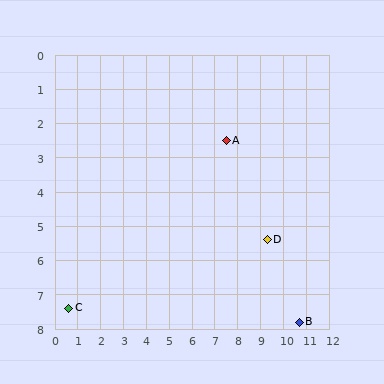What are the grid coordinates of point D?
Point D is at approximately (9.3, 5.4).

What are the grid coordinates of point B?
Point B is at approximately (10.7, 7.8).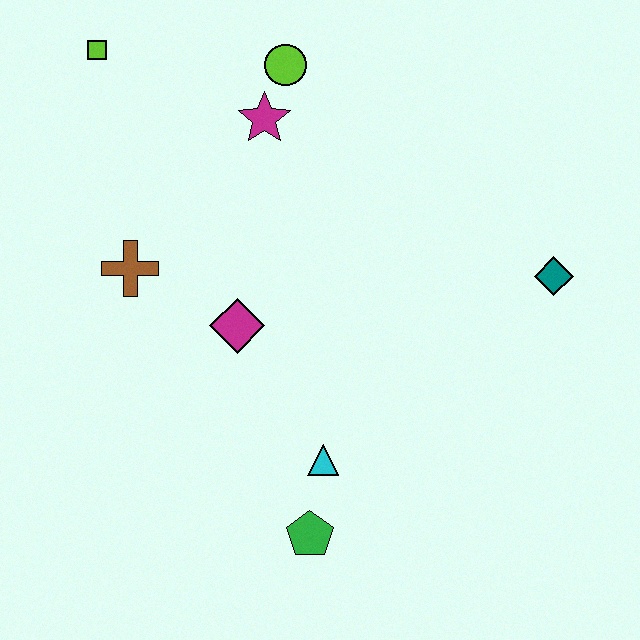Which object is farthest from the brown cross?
The teal diamond is farthest from the brown cross.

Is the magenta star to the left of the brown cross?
No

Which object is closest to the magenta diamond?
The brown cross is closest to the magenta diamond.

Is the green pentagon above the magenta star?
No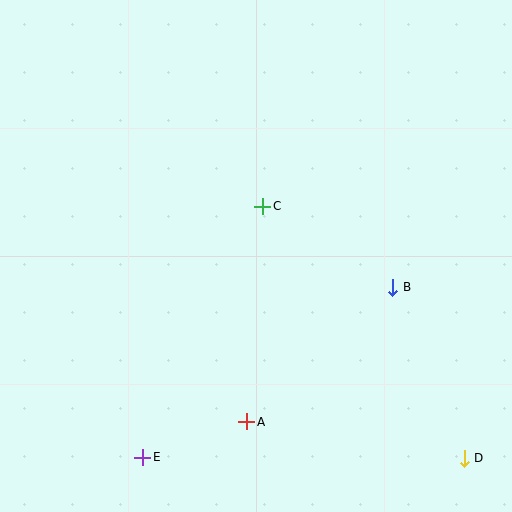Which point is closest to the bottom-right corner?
Point D is closest to the bottom-right corner.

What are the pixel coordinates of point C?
Point C is at (263, 206).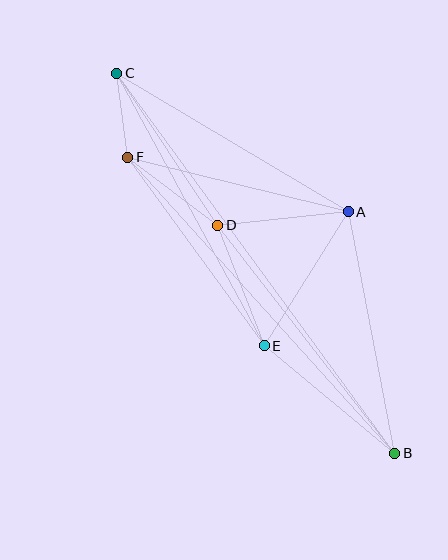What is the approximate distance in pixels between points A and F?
The distance between A and F is approximately 227 pixels.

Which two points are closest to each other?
Points C and F are closest to each other.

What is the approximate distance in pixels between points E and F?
The distance between E and F is approximately 233 pixels.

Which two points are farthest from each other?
Points B and C are farthest from each other.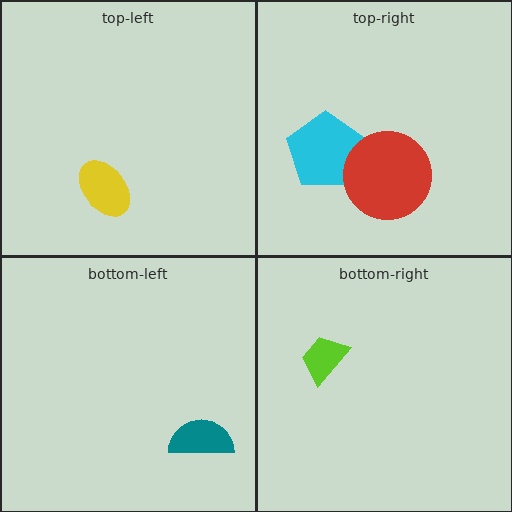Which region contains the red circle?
The top-right region.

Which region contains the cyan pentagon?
The top-right region.